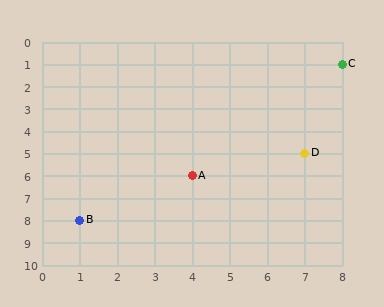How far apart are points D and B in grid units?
Points D and B are 6 columns and 3 rows apart (about 6.7 grid units diagonally).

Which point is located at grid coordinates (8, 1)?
Point C is at (8, 1).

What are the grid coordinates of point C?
Point C is at grid coordinates (8, 1).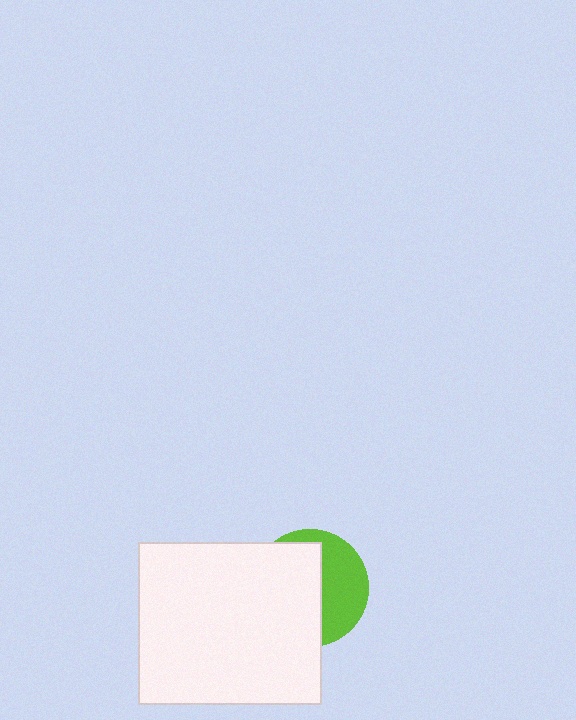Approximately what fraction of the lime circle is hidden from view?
Roughly 58% of the lime circle is hidden behind the white rectangle.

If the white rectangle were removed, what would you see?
You would see the complete lime circle.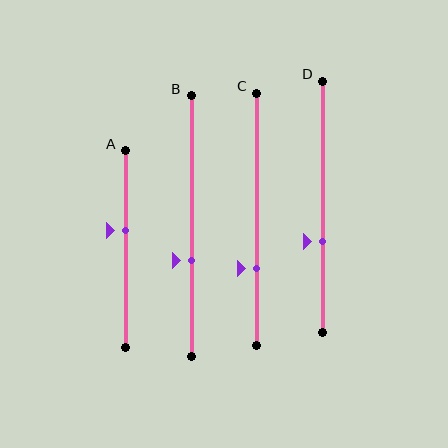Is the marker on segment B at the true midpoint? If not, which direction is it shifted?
No, the marker on segment B is shifted downward by about 13% of the segment length.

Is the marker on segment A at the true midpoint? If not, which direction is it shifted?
No, the marker on segment A is shifted upward by about 10% of the segment length.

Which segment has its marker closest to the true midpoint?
Segment A has its marker closest to the true midpoint.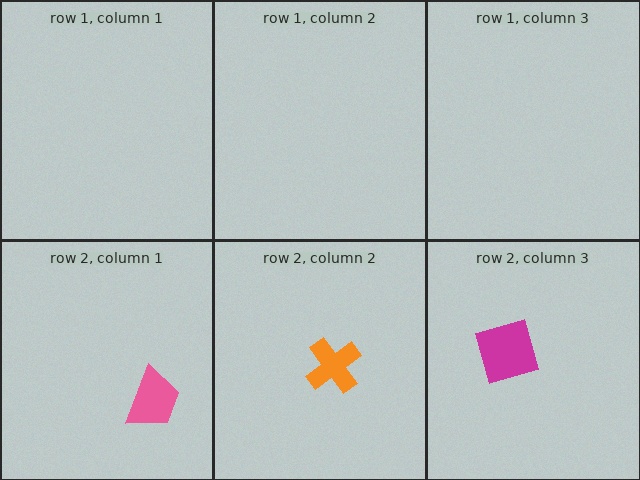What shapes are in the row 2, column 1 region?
The pink trapezoid.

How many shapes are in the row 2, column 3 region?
1.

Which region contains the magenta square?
The row 2, column 3 region.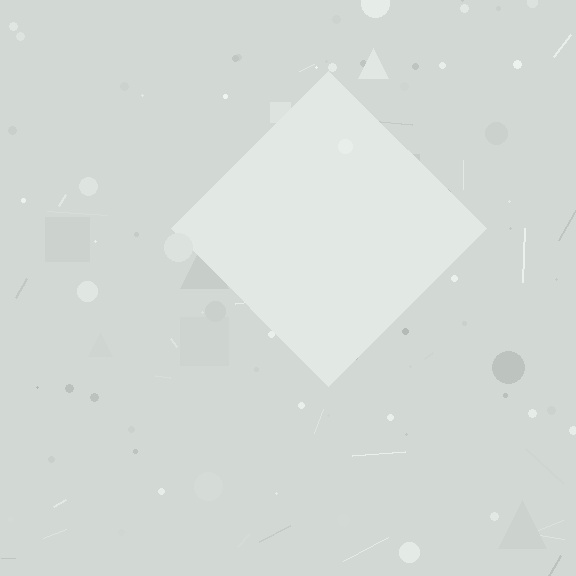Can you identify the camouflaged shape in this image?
The camouflaged shape is a diamond.